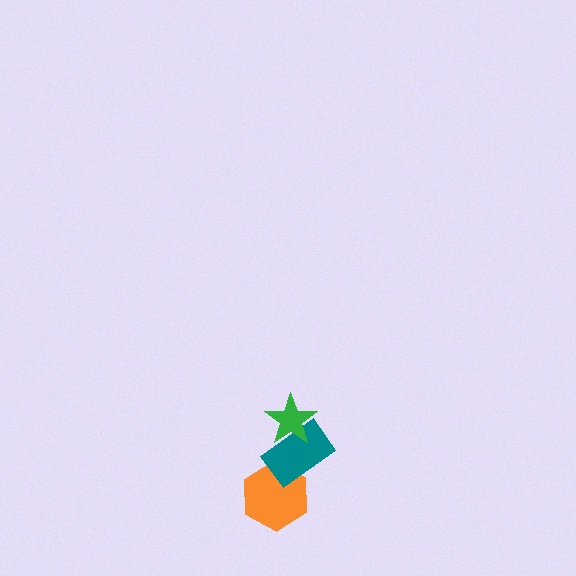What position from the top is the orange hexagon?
The orange hexagon is 3rd from the top.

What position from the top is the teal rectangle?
The teal rectangle is 2nd from the top.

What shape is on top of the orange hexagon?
The teal rectangle is on top of the orange hexagon.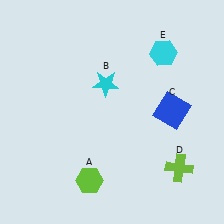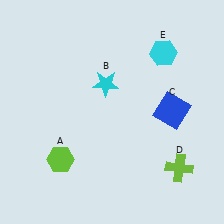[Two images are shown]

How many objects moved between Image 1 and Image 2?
1 object moved between the two images.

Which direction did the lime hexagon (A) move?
The lime hexagon (A) moved left.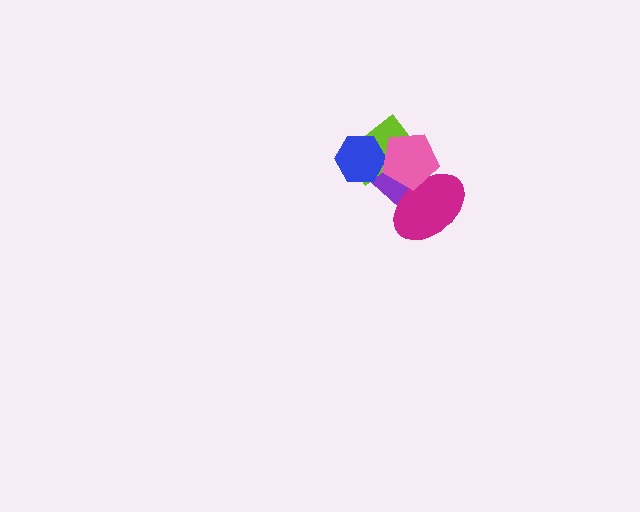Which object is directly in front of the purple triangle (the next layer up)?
The lime rectangle is directly in front of the purple triangle.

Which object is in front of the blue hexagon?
The pink pentagon is in front of the blue hexagon.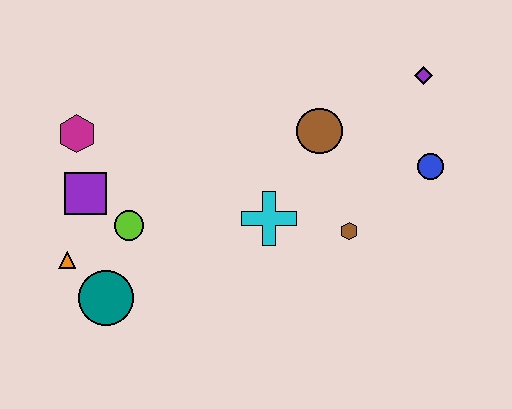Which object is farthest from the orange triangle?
The purple diamond is farthest from the orange triangle.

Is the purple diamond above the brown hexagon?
Yes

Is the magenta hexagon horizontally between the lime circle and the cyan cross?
No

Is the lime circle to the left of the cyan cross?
Yes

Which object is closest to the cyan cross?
The brown hexagon is closest to the cyan cross.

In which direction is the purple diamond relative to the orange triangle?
The purple diamond is to the right of the orange triangle.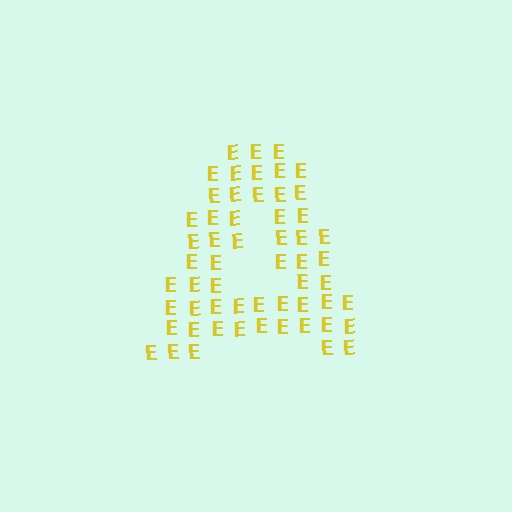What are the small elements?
The small elements are letter E's.